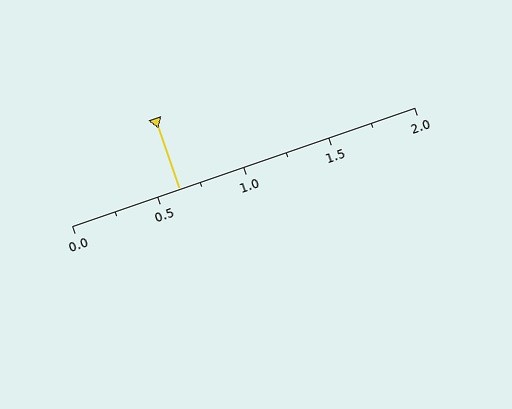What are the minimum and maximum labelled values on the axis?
The axis runs from 0.0 to 2.0.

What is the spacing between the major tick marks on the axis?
The major ticks are spaced 0.5 apart.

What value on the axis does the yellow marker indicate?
The marker indicates approximately 0.62.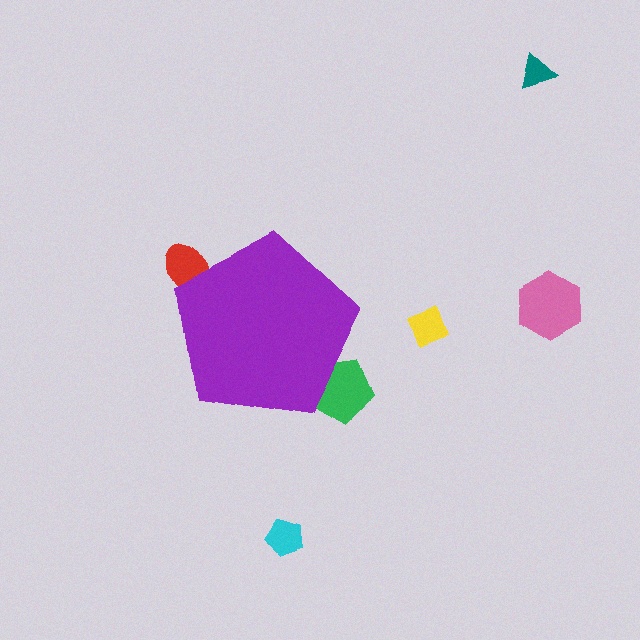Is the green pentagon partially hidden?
Yes, the green pentagon is partially hidden behind the purple pentagon.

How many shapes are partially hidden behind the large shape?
2 shapes are partially hidden.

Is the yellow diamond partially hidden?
No, the yellow diamond is fully visible.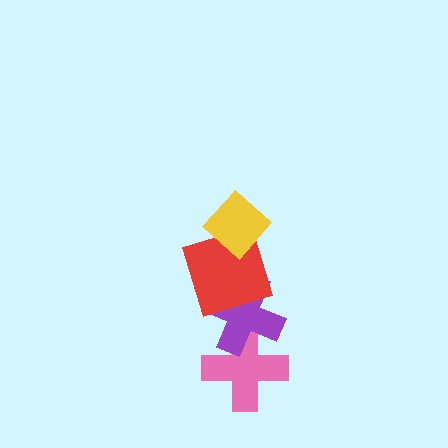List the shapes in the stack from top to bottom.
From top to bottom: the yellow diamond, the red square, the purple cross, the pink cross.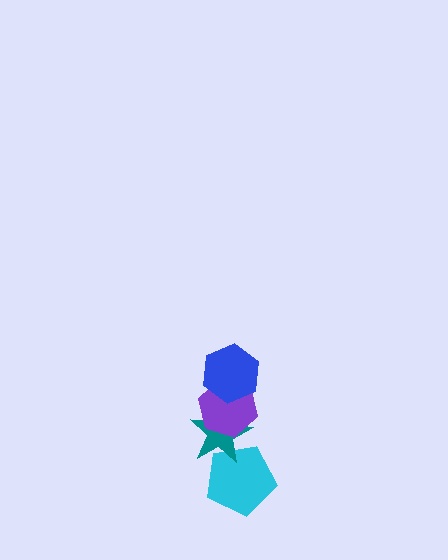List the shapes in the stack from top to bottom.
From top to bottom: the blue hexagon, the purple hexagon, the teal star, the cyan pentagon.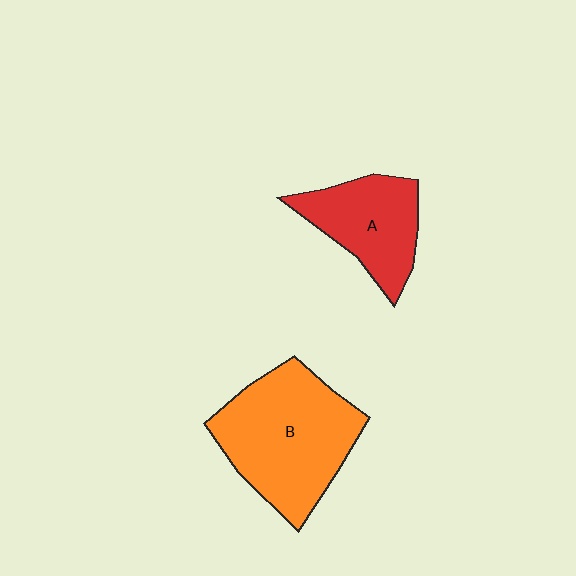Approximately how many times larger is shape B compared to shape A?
Approximately 1.6 times.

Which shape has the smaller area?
Shape A (red).